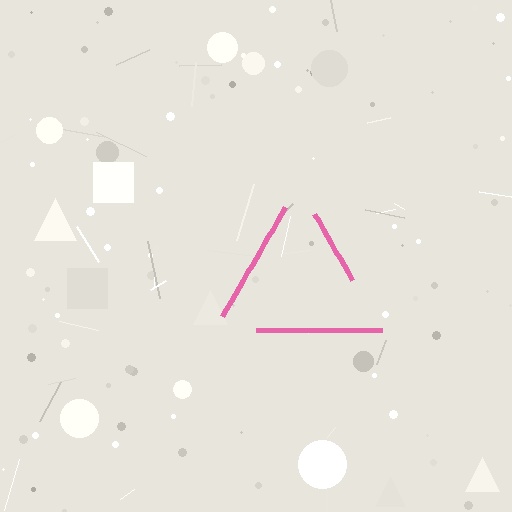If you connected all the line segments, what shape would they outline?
They would outline a triangle.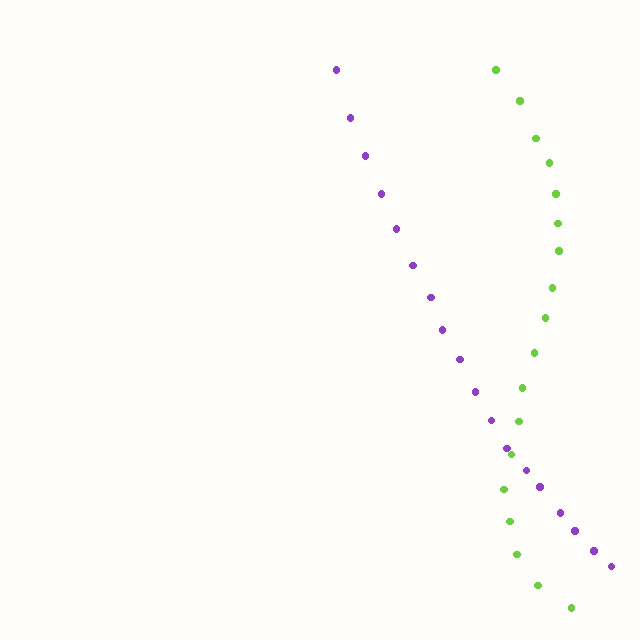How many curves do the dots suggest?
There are 2 distinct paths.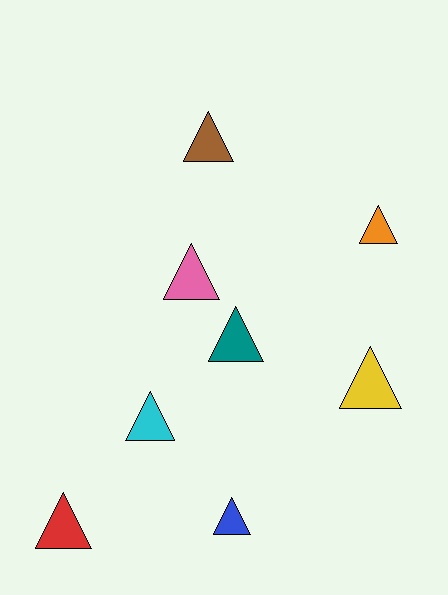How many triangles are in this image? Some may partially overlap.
There are 8 triangles.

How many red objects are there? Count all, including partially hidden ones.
There is 1 red object.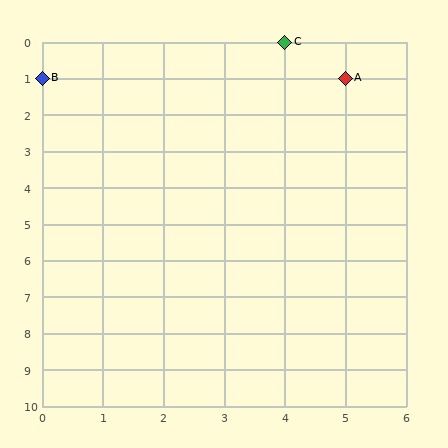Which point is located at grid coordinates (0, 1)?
Point B is at (0, 1).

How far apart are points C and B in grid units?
Points C and B are 4 columns and 1 row apart (about 4.1 grid units diagonally).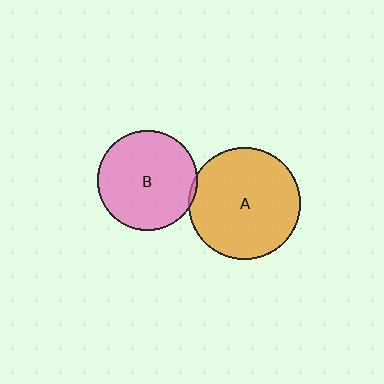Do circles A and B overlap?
Yes.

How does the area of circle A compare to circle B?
Approximately 1.3 times.